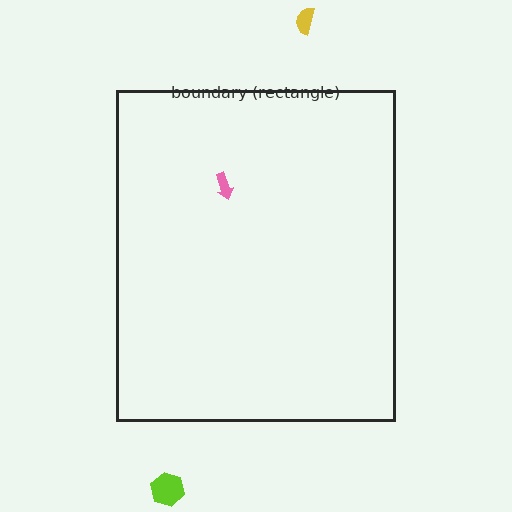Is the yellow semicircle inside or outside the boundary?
Outside.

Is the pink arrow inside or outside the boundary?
Inside.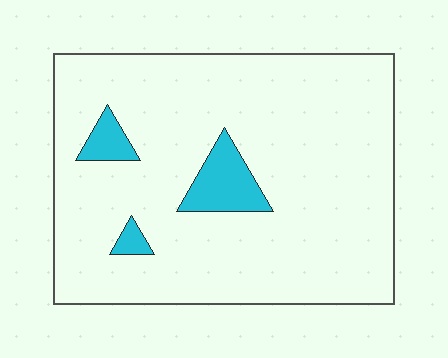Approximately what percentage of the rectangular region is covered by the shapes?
Approximately 10%.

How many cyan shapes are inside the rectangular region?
3.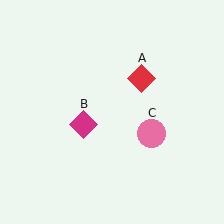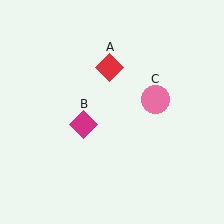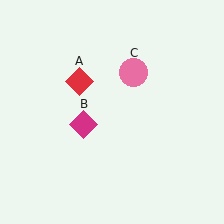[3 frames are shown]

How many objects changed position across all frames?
2 objects changed position: red diamond (object A), pink circle (object C).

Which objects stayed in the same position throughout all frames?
Magenta diamond (object B) remained stationary.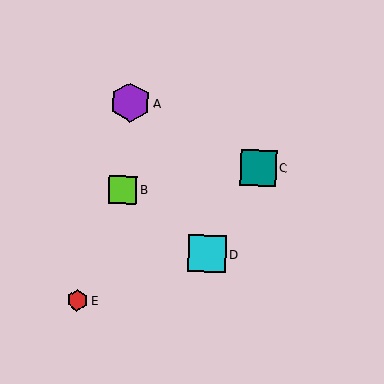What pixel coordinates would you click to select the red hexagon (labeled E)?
Click at (77, 300) to select the red hexagon E.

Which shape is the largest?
The purple hexagon (labeled A) is the largest.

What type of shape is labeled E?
Shape E is a red hexagon.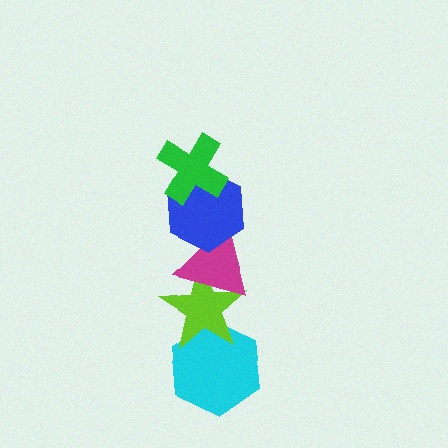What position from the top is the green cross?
The green cross is 1st from the top.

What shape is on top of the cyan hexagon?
The lime star is on top of the cyan hexagon.